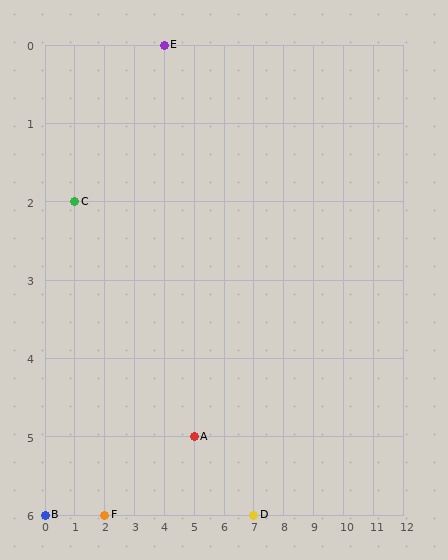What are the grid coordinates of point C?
Point C is at grid coordinates (1, 2).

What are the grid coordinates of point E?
Point E is at grid coordinates (4, 0).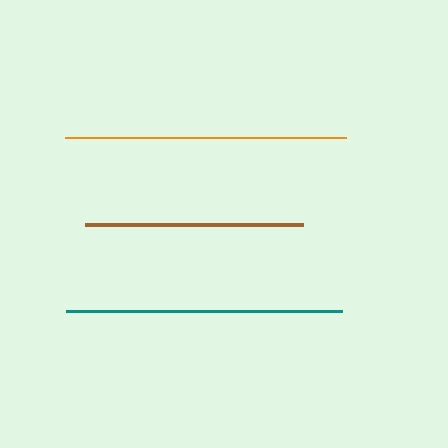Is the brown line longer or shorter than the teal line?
The teal line is longer than the brown line.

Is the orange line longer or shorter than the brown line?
The orange line is longer than the brown line.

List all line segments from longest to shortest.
From longest to shortest: orange, teal, brown.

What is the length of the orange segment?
The orange segment is approximately 281 pixels long.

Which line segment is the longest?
The orange line is the longest at approximately 281 pixels.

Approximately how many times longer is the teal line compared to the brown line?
The teal line is approximately 1.3 times the length of the brown line.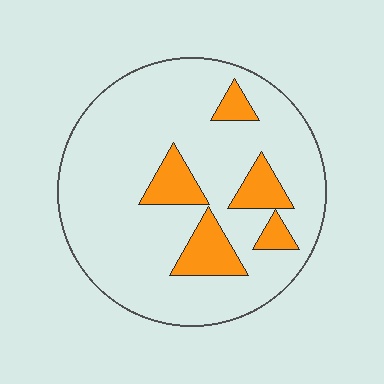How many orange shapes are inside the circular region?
5.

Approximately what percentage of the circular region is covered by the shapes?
Approximately 15%.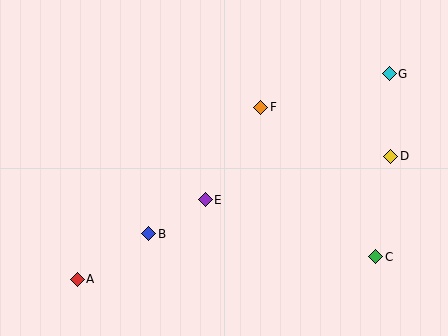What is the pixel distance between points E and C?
The distance between E and C is 180 pixels.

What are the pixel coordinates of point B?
Point B is at (149, 234).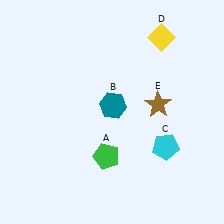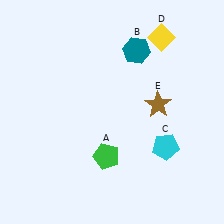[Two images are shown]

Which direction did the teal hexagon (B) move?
The teal hexagon (B) moved up.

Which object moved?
The teal hexagon (B) moved up.